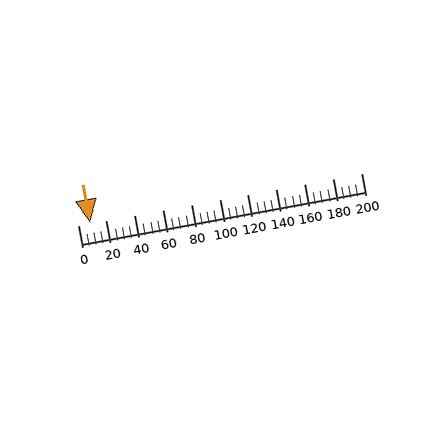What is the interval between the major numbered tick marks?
The major tick marks are spaced 20 units apart.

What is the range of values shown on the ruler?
The ruler shows values from 0 to 200.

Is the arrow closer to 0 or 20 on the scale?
The arrow is closer to 0.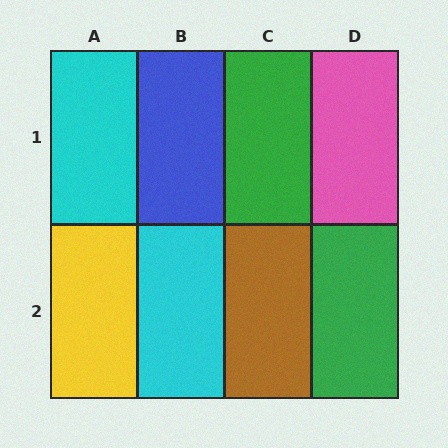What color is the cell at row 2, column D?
Green.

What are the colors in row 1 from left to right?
Cyan, blue, green, pink.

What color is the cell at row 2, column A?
Yellow.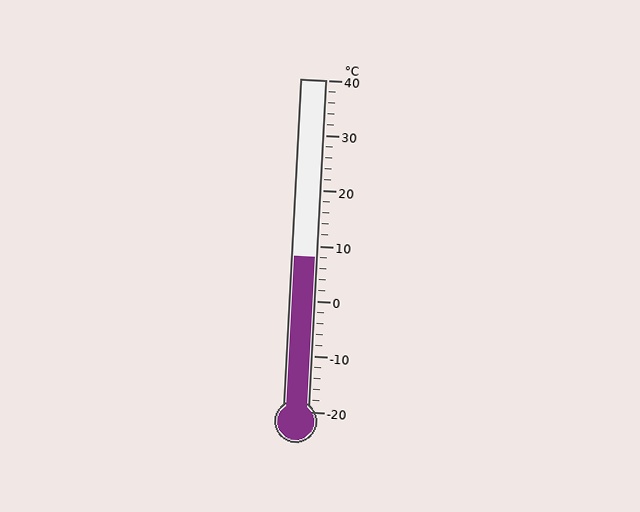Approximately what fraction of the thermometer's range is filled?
The thermometer is filled to approximately 45% of its range.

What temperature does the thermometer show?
The thermometer shows approximately 8°C.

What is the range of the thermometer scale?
The thermometer scale ranges from -20°C to 40°C.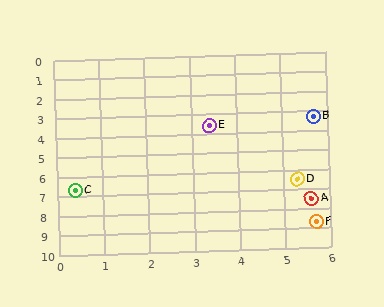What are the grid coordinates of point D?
Point D is at approximately (5.3, 6.5).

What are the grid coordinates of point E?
Point E is at approximately (3.4, 3.6).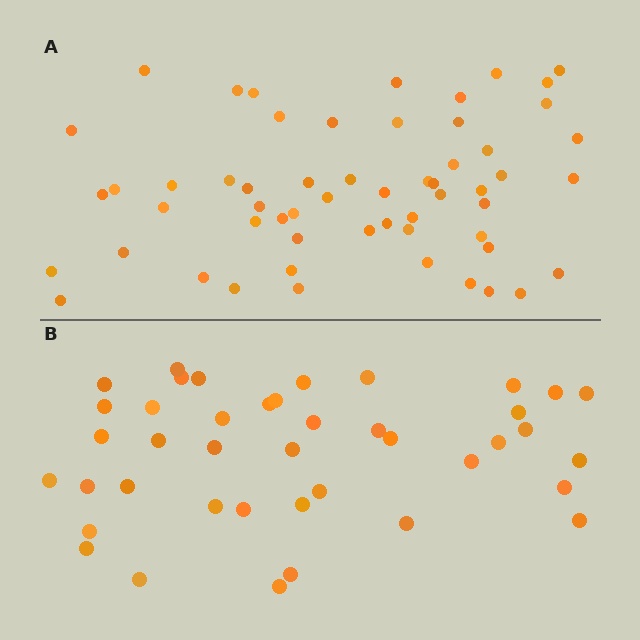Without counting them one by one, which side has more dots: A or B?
Region A (the top region) has more dots.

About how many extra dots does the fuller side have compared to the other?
Region A has approximately 15 more dots than region B.